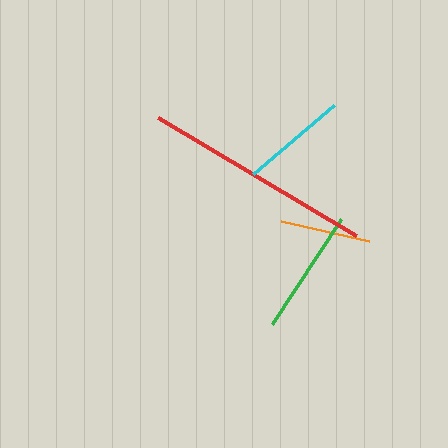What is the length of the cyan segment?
The cyan segment is approximately 106 pixels long.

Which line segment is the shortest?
The orange line is the shortest at approximately 91 pixels.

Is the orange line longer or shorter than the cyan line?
The cyan line is longer than the orange line.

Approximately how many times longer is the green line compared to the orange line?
The green line is approximately 1.4 times the length of the orange line.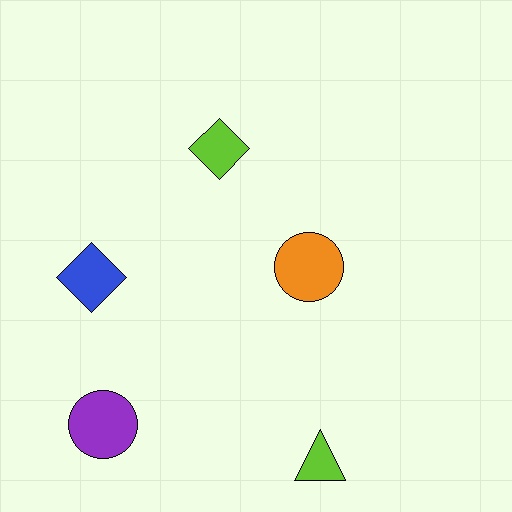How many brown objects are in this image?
There are no brown objects.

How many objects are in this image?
There are 5 objects.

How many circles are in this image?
There are 2 circles.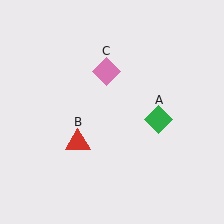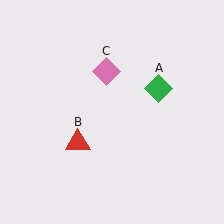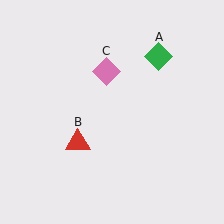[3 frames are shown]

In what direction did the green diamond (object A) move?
The green diamond (object A) moved up.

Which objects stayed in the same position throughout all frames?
Red triangle (object B) and pink diamond (object C) remained stationary.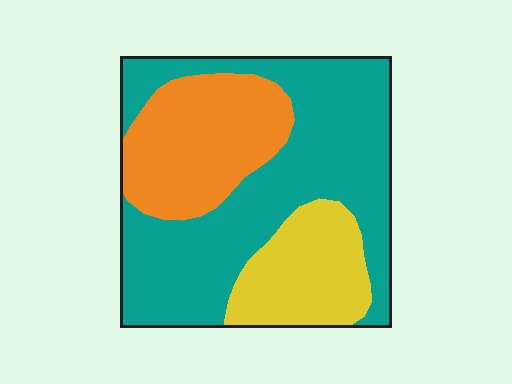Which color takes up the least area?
Yellow, at roughly 20%.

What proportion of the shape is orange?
Orange takes up between a sixth and a third of the shape.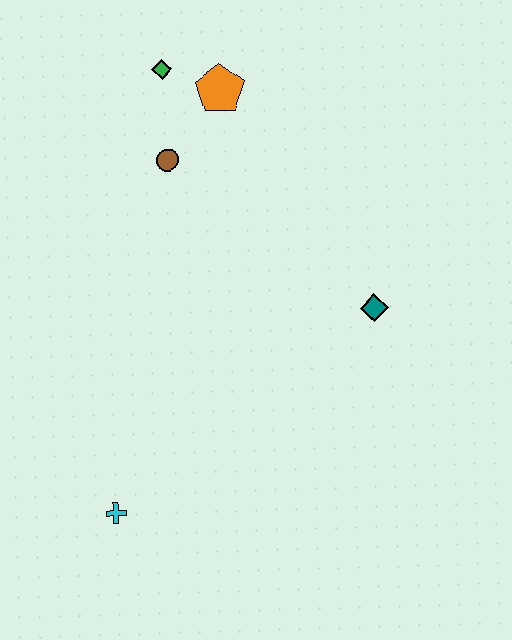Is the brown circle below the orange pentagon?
Yes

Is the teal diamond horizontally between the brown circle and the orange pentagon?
No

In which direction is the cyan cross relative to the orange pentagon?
The cyan cross is below the orange pentagon.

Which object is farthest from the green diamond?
The cyan cross is farthest from the green diamond.